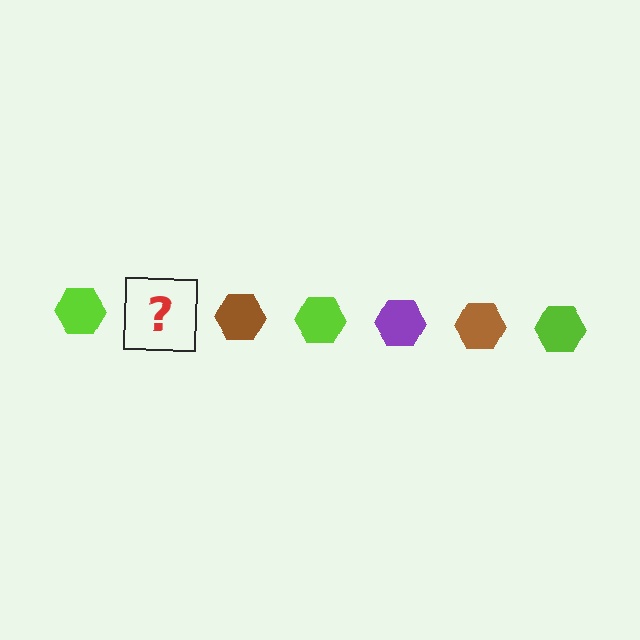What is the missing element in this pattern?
The missing element is a purple hexagon.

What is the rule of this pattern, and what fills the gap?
The rule is that the pattern cycles through lime, purple, brown hexagons. The gap should be filled with a purple hexagon.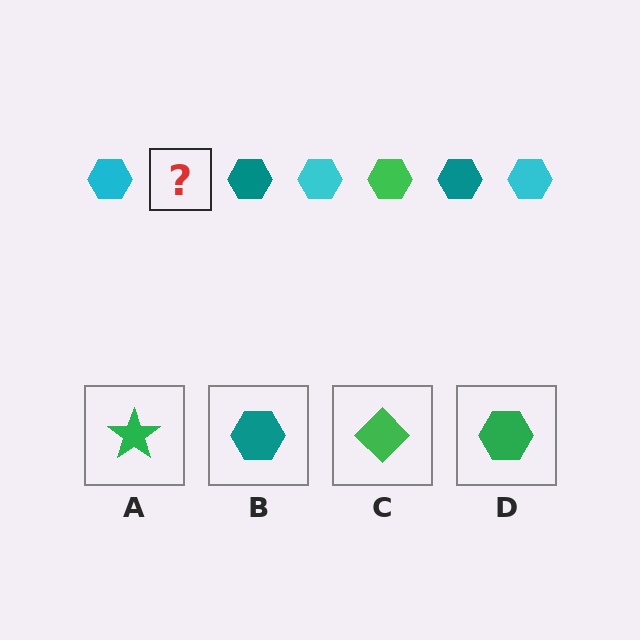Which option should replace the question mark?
Option D.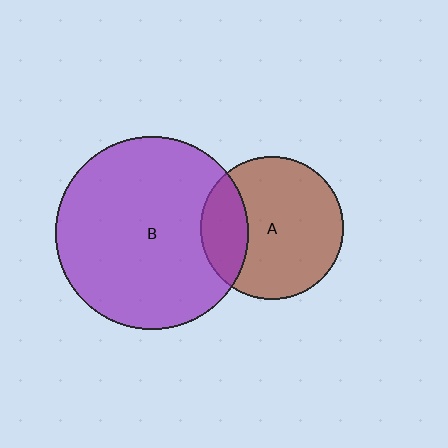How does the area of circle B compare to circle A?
Approximately 1.8 times.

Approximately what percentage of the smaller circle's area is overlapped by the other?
Approximately 25%.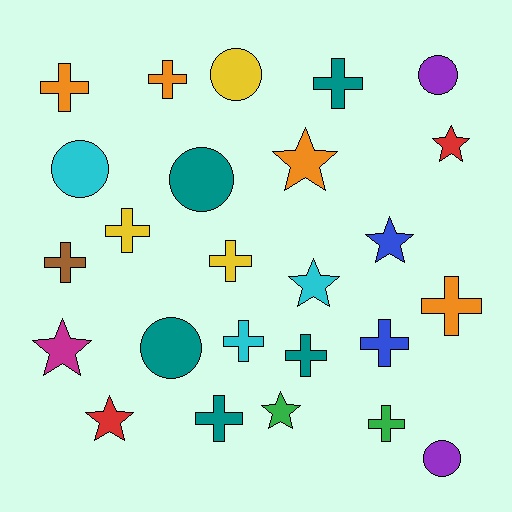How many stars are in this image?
There are 7 stars.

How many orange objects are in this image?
There are 4 orange objects.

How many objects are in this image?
There are 25 objects.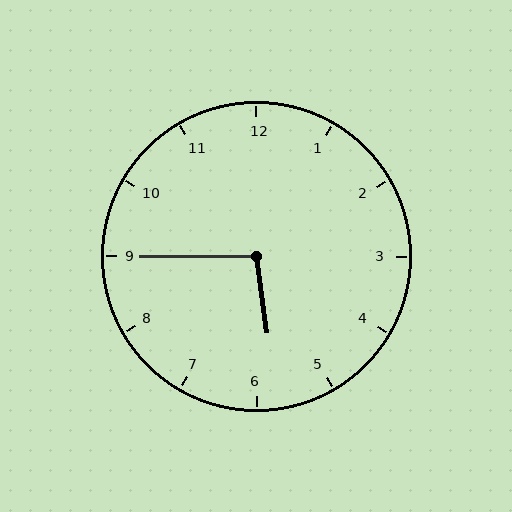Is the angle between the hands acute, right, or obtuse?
It is obtuse.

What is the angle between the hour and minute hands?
Approximately 98 degrees.